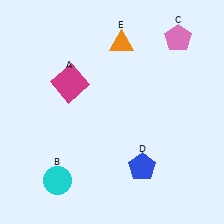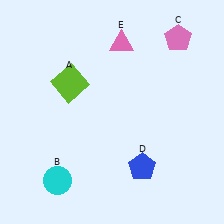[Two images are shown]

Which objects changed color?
A changed from magenta to lime. E changed from orange to pink.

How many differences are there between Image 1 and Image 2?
There are 2 differences between the two images.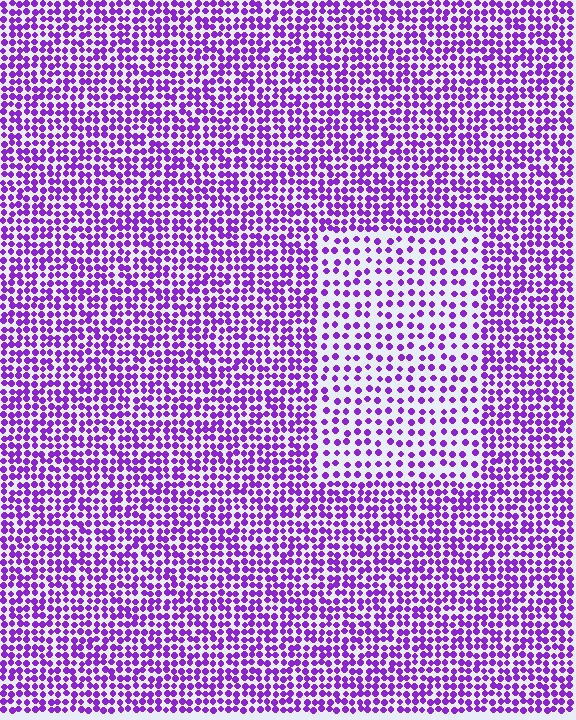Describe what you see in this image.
The image contains small purple elements arranged at two different densities. A rectangle-shaped region is visible where the elements are less densely packed than the surrounding area.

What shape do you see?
I see a rectangle.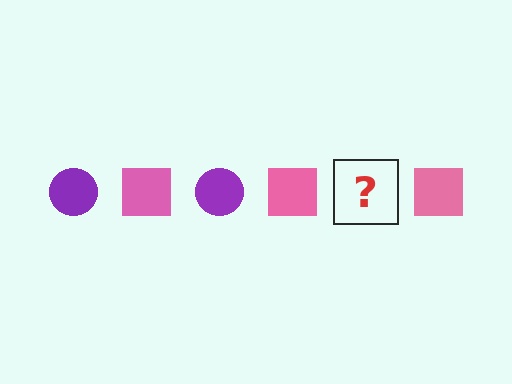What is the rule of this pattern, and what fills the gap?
The rule is that the pattern alternates between purple circle and pink square. The gap should be filled with a purple circle.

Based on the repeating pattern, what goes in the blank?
The blank should be a purple circle.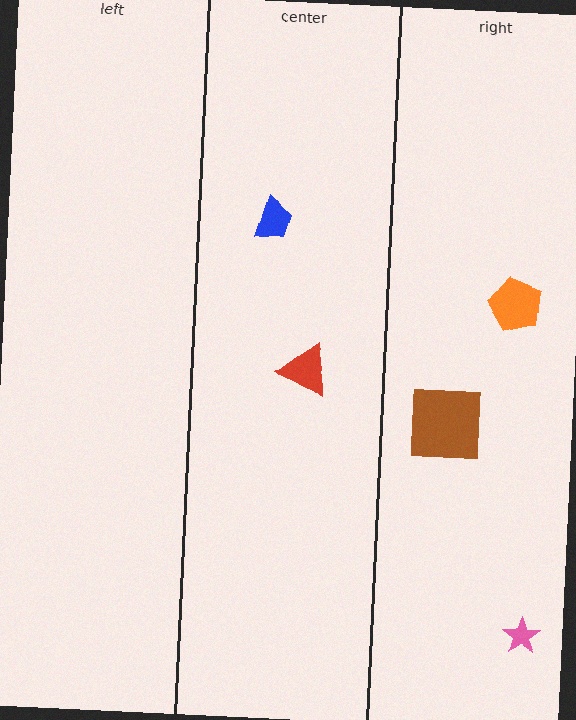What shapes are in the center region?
The blue trapezoid, the red triangle.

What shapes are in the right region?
The pink star, the brown square, the orange pentagon.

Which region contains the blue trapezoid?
The center region.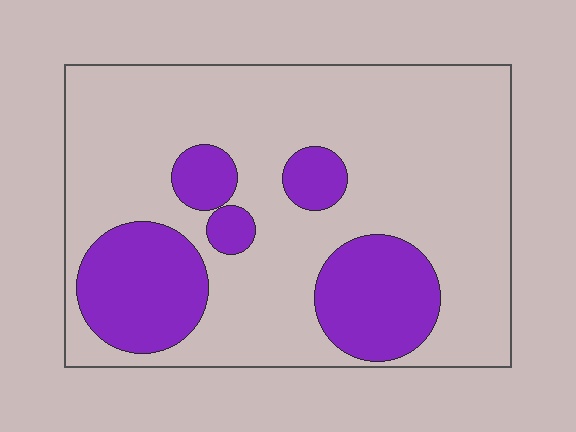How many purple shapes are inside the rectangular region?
5.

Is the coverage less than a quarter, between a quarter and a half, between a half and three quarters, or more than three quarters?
Between a quarter and a half.